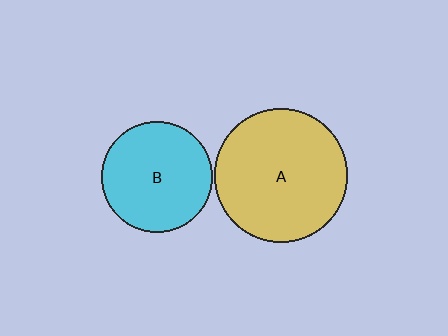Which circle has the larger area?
Circle A (yellow).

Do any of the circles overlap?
No, none of the circles overlap.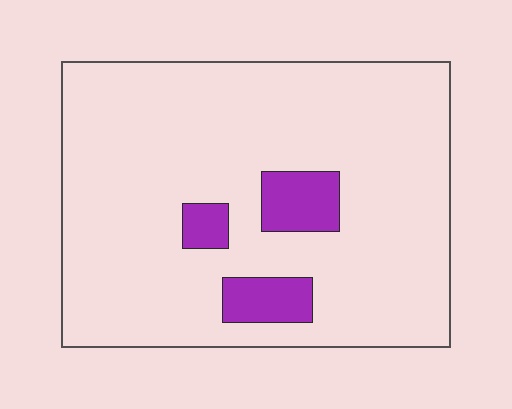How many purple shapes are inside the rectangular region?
3.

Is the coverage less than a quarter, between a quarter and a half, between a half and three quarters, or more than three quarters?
Less than a quarter.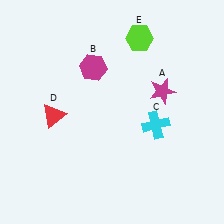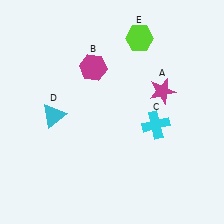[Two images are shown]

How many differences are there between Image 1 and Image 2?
There is 1 difference between the two images.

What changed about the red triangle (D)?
In Image 1, D is red. In Image 2, it changed to cyan.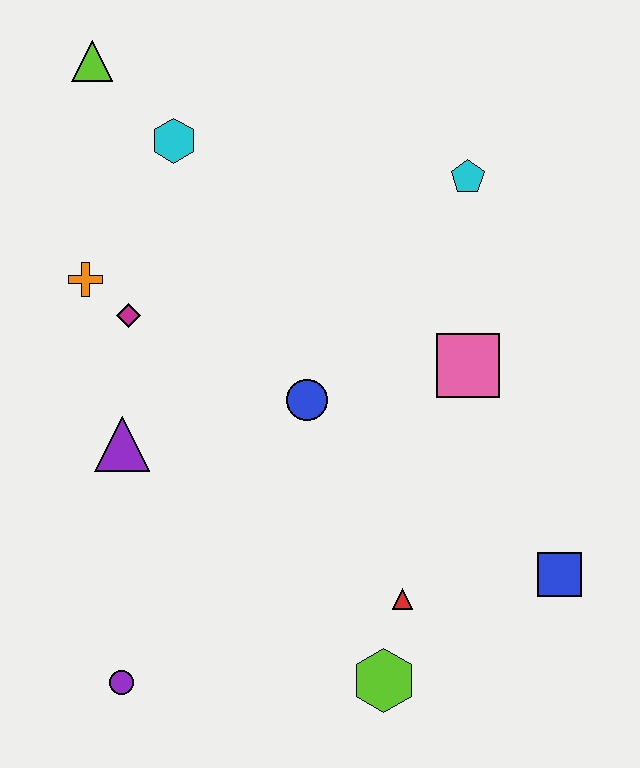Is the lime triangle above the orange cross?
Yes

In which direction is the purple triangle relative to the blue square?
The purple triangle is to the left of the blue square.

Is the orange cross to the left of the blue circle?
Yes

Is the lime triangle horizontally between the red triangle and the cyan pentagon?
No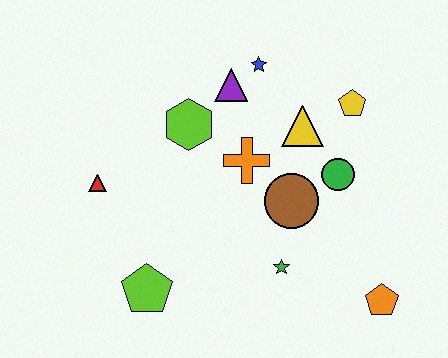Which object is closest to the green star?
The brown circle is closest to the green star.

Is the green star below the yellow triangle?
Yes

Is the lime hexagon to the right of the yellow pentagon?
No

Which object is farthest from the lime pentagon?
The yellow pentagon is farthest from the lime pentagon.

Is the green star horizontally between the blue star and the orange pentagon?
Yes